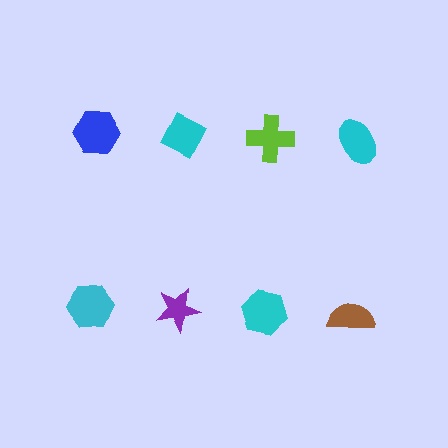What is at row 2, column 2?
A purple star.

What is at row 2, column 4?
A brown semicircle.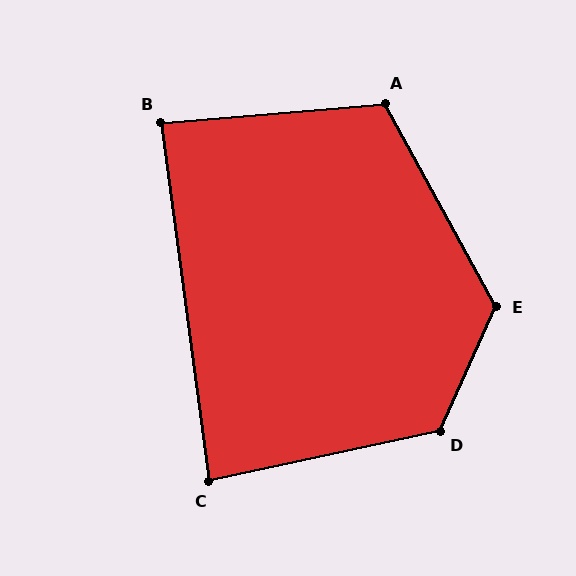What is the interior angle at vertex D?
Approximately 126 degrees (obtuse).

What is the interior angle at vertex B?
Approximately 87 degrees (approximately right).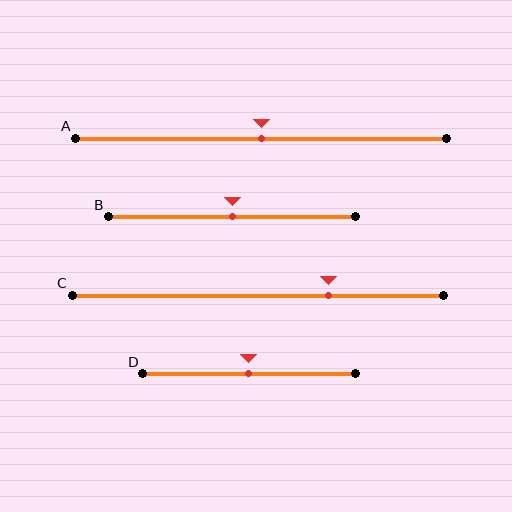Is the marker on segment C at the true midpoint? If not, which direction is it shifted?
No, the marker on segment C is shifted to the right by about 19% of the segment length.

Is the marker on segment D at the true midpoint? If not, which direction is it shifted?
Yes, the marker on segment D is at the true midpoint.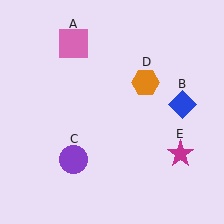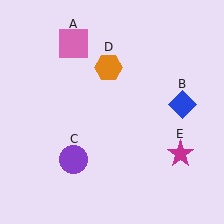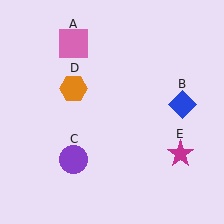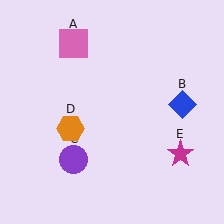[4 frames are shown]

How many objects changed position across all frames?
1 object changed position: orange hexagon (object D).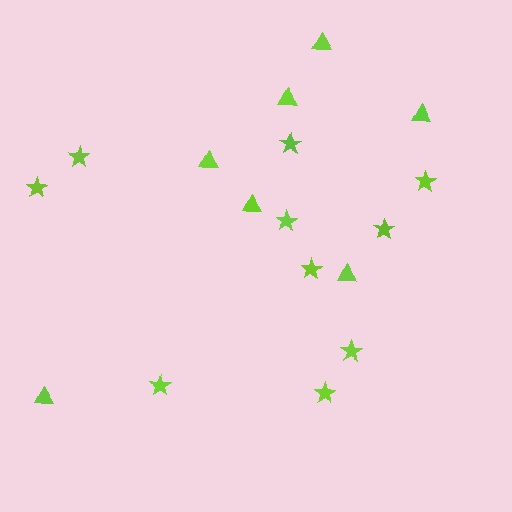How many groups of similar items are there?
There are 2 groups: one group of triangles (7) and one group of stars (10).